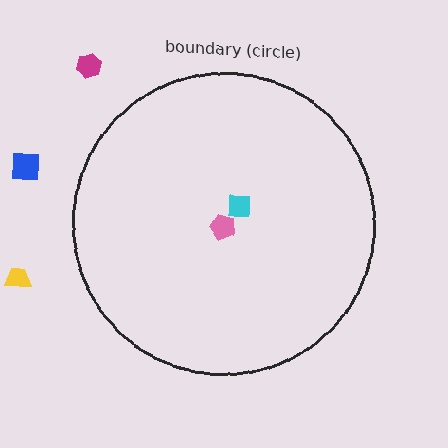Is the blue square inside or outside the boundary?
Outside.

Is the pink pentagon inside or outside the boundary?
Inside.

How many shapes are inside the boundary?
2 inside, 3 outside.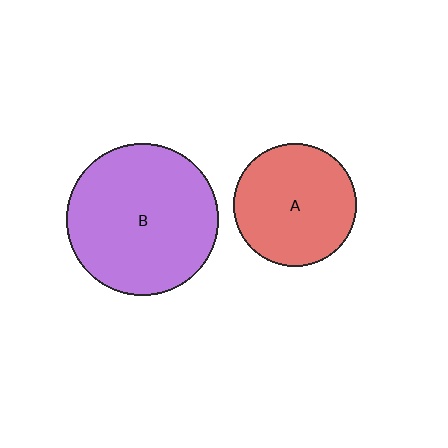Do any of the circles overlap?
No, none of the circles overlap.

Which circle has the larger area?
Circle B (purple).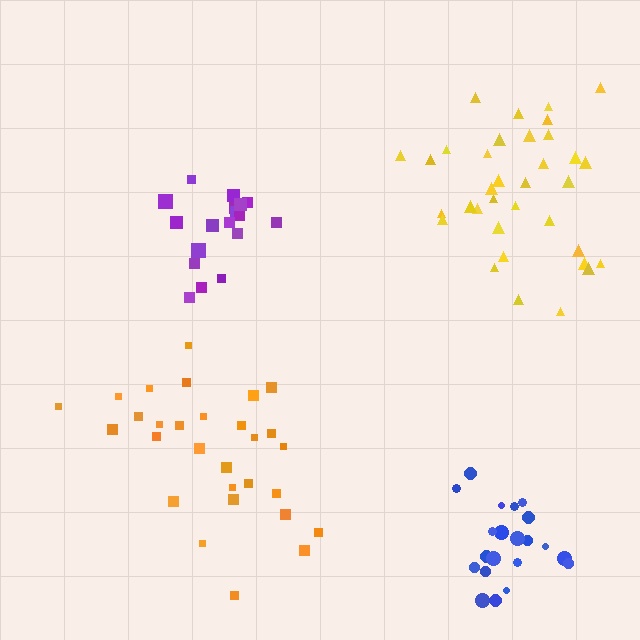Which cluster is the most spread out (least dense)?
Orange.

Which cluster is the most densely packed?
Purple.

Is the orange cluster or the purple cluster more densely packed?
Purple.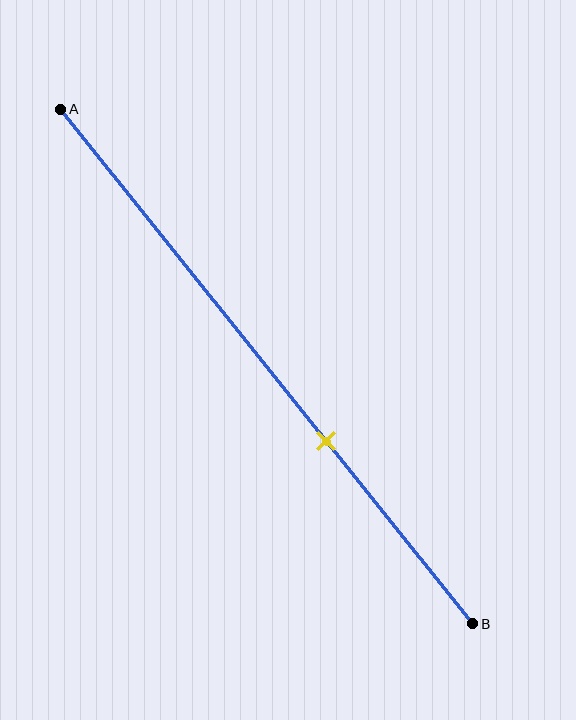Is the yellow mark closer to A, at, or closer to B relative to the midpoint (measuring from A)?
The yellow mark is closer to point B than the midpoint of segment AB.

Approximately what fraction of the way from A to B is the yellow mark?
The yellow mark is approximately 65% of the way from A to B.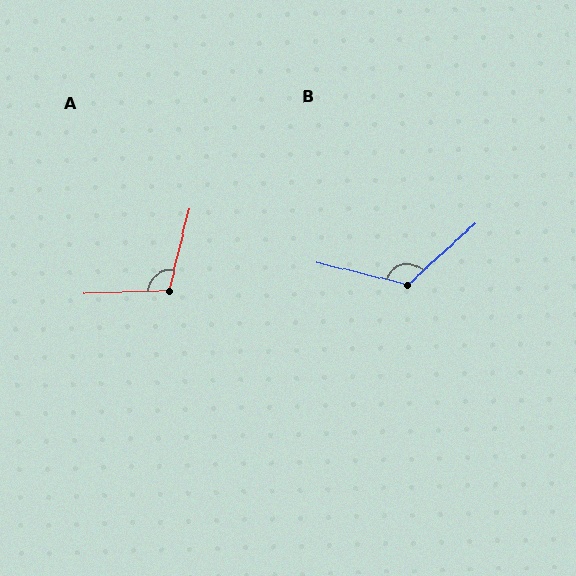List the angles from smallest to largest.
A (104°), B (124°).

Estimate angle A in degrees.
Approximately 104 degrees.